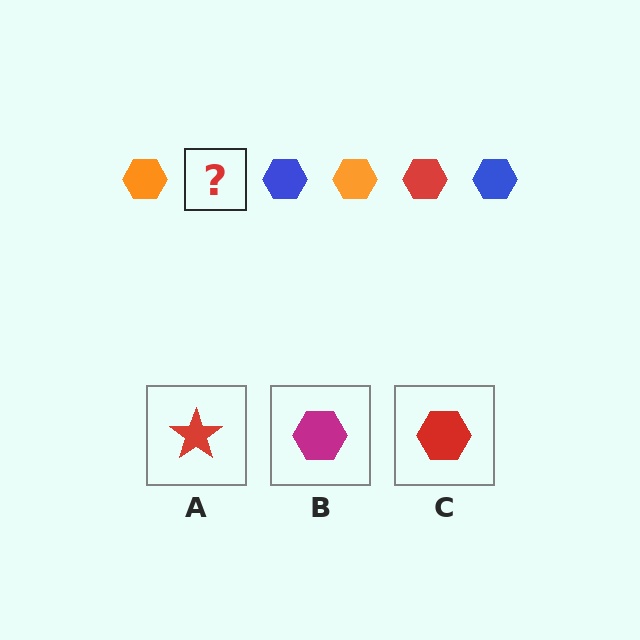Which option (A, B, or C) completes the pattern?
C.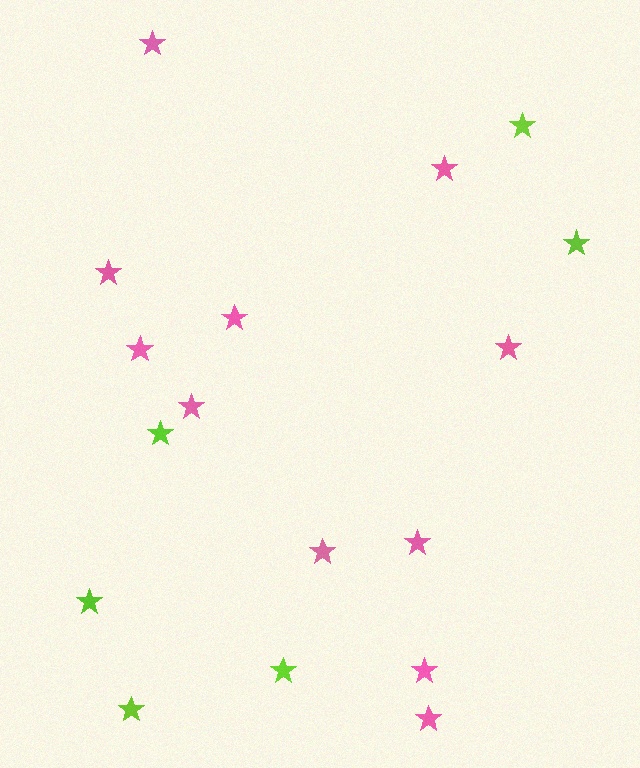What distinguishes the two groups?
There are 2 groups: one group of lime stars (6) and one group of pink stars (11).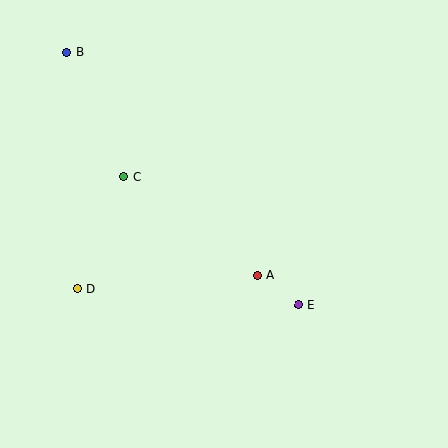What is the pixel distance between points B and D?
The distance between B and D is 237 pixels.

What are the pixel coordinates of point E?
Point E is at (298, 305).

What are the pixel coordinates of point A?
Point A is at (258, 276).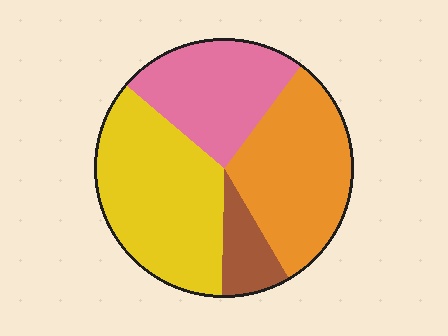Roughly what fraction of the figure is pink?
Pink takes up between a sixth and a third of the figure.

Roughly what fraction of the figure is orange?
Orange takes up between a sixth and a third of the figure.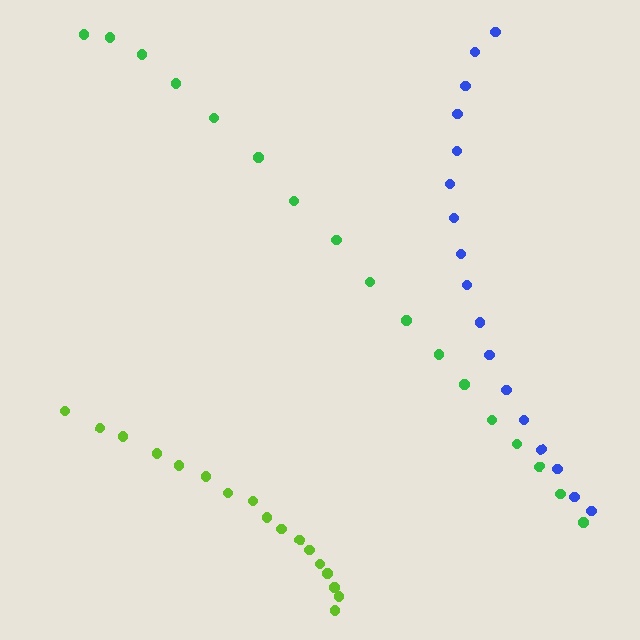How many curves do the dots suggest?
There are 3 distinct paths.